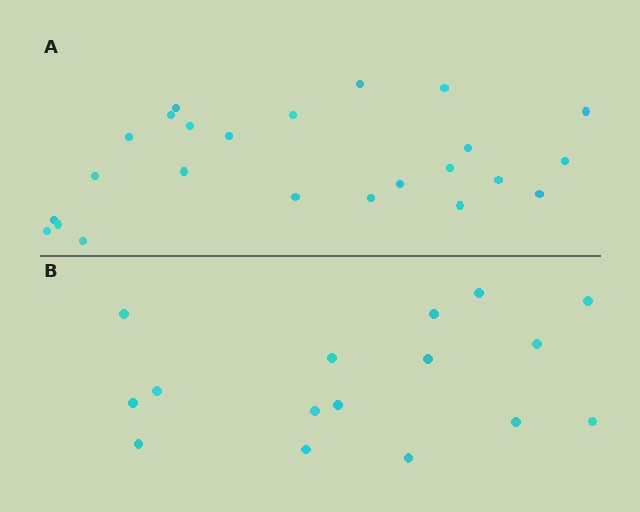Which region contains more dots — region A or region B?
Region A (the top region) has more dots.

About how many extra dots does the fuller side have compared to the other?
Region A has roughly 8 or so more dots than region B.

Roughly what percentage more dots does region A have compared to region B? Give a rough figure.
About 50% more.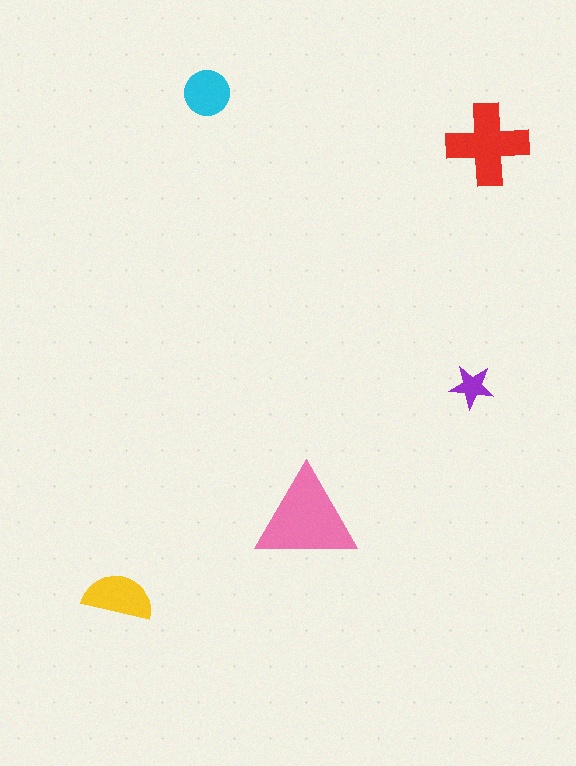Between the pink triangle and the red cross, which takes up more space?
The pink triangle.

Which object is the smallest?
The purple star.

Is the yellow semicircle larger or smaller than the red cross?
Smaller.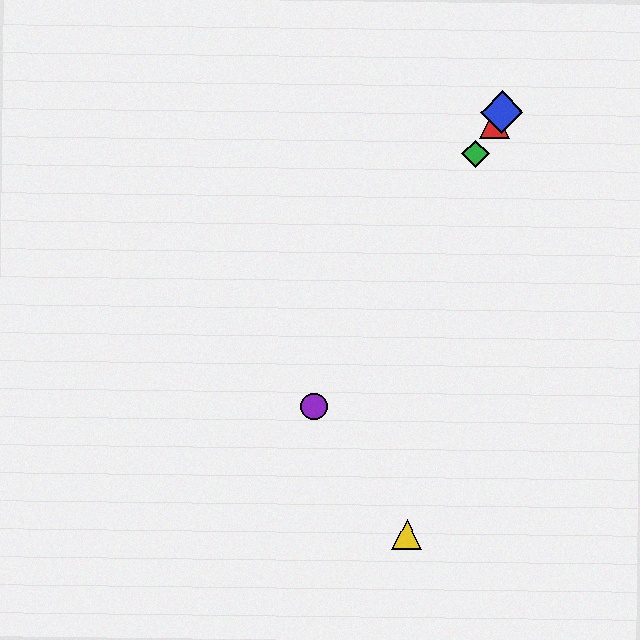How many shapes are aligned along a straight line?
4 shapes (the red triangle, the blue diamond, the green diamond, the purple circle) are aligned along a straight line.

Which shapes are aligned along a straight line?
The red triangle, the blue diamond, the green diamond, the purple circle are aligned along a straight line.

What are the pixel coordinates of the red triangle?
The red triangle is at (495, 123).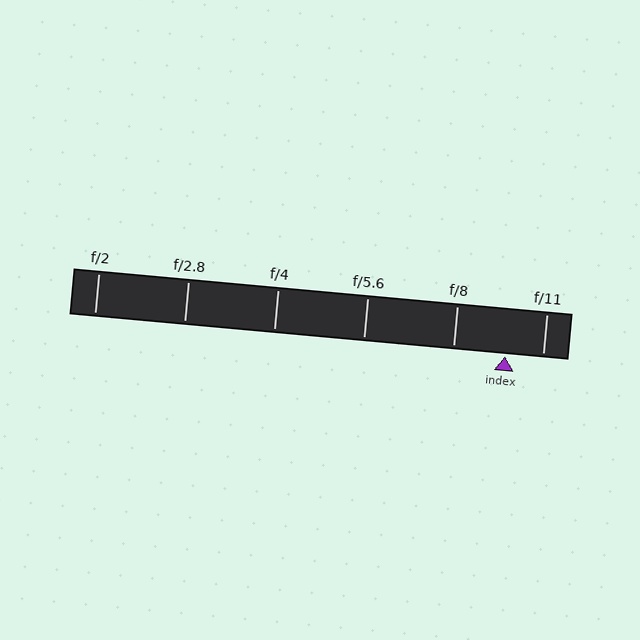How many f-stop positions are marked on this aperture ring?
There are 6 f-stop positions marked.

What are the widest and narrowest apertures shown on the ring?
The widest aperture shown is f/2 and the narrowest is f/11.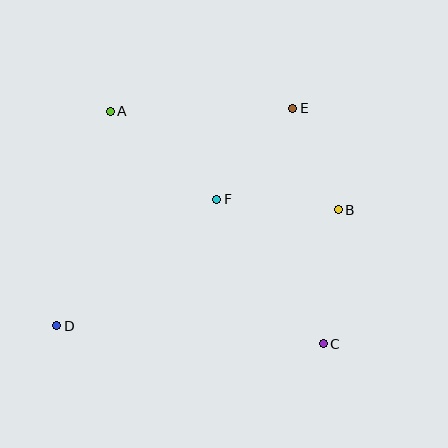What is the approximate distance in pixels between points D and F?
The distance between D and F is approximately 204 pixels.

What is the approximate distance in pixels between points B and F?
The distance between B and F is approximately 122 pixels.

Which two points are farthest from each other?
Points D and E are farthest from each other.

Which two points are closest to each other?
Points B and E are closest to each other.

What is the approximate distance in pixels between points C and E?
The distance between C and E is approximately 238 pixels.